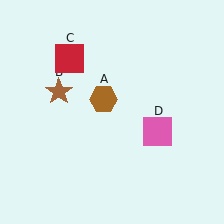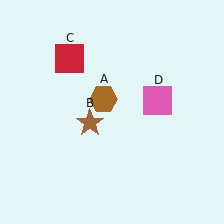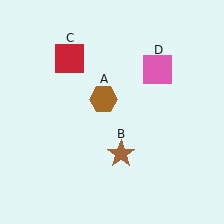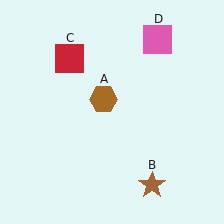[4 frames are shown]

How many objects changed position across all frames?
2 objects changed position: brown star (object B), pink square (object D).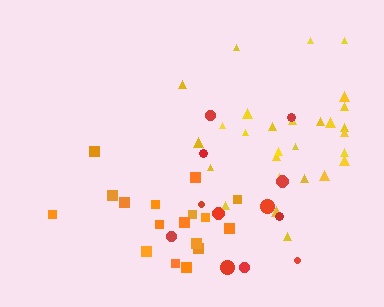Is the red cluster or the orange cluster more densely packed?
Orange.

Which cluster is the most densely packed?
Orange.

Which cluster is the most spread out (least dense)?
Red.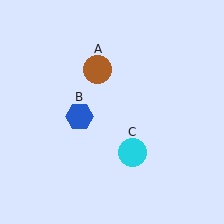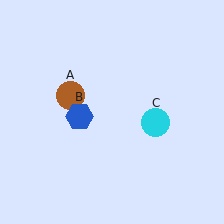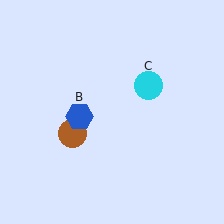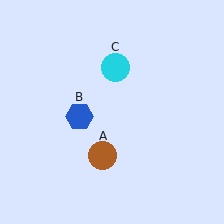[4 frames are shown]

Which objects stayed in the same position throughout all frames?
Blue hexagon (object B) remained stationary.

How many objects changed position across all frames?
2 objects changed position: brown circle (object A), cyan circle (object C).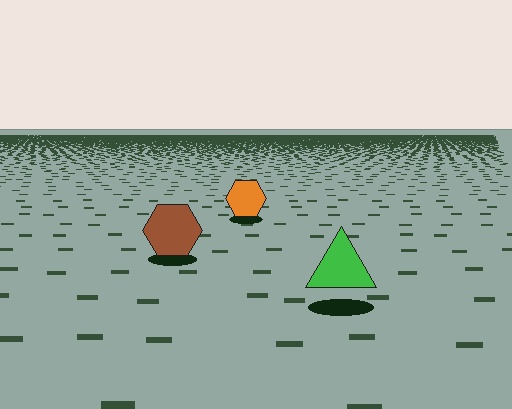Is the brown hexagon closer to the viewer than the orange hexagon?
Yes. The brown hexagon is closer — you can tell from the texture gradient: the ground texture is coarser near it.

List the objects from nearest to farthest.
From nearest to farthest: the green triangle, the brown hexagon, the orange hexagon.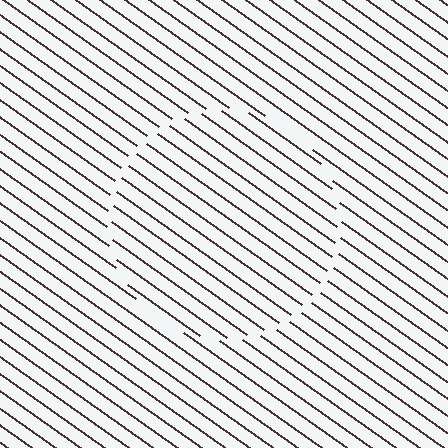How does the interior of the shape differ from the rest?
The interior of the shape contains the same grating, shifted by half a period — the contour is defined by the phase discontinuity where line-ends from the inner and outer gratings abut.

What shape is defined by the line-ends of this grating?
An illusory circle. The interior of the shape contains the same grating, shifted by half a period — the contour is defined by the phase discontinuity where line-ends from the inner and outer gratings abut.